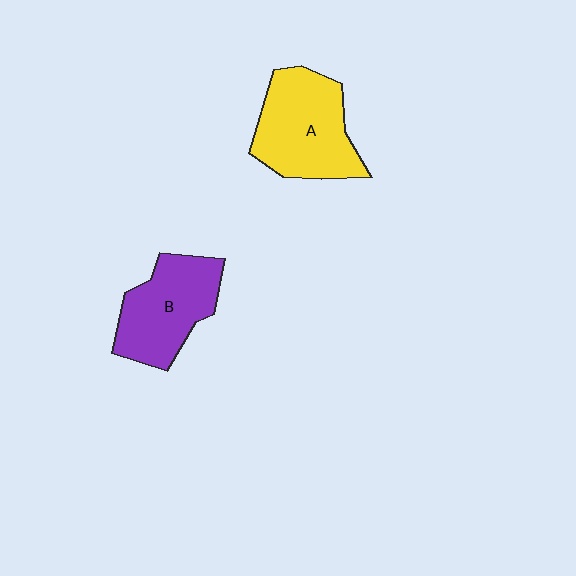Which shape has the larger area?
Shape A (yellow).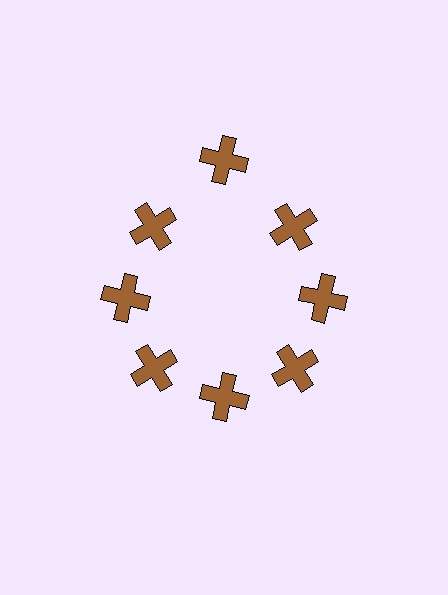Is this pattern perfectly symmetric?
No. The 8 brown crosses are arranged in a ring, but one element near the 12 o'clock position is pushed outward from the center, breaking the 8-fold rotational symmetry.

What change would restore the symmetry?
The symmetry would be restored by moving it inward, back onto the ring so that all 8 crosses sit at equal angles and equal distance from the center.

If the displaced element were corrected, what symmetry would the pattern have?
It would have 8-fold rotational symmetry — the pattern would map onto itself every 45 degrees.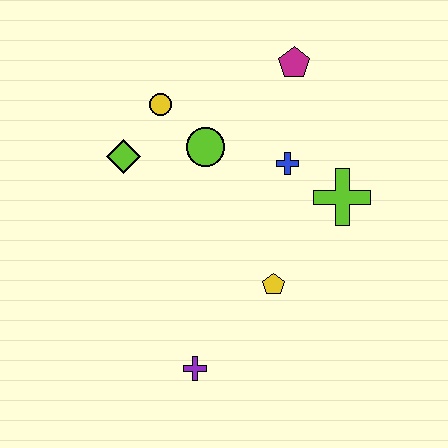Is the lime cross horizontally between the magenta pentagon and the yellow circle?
No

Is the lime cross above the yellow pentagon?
Yes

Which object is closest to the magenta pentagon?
The blue cross is closest to the magenta pentagon.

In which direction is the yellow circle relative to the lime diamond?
The yellow circle is above the lime diamond.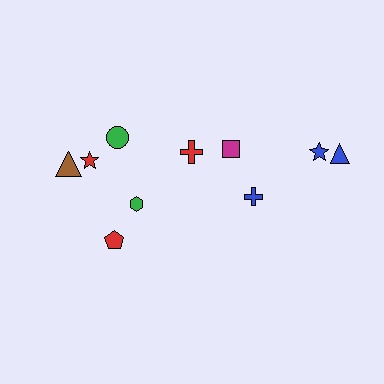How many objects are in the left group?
There are 6 objects.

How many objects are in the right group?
There are 4 objects.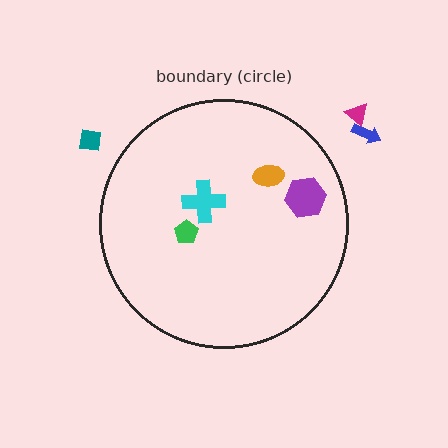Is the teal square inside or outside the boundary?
Outside.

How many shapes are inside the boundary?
4 inside, 3 outside.